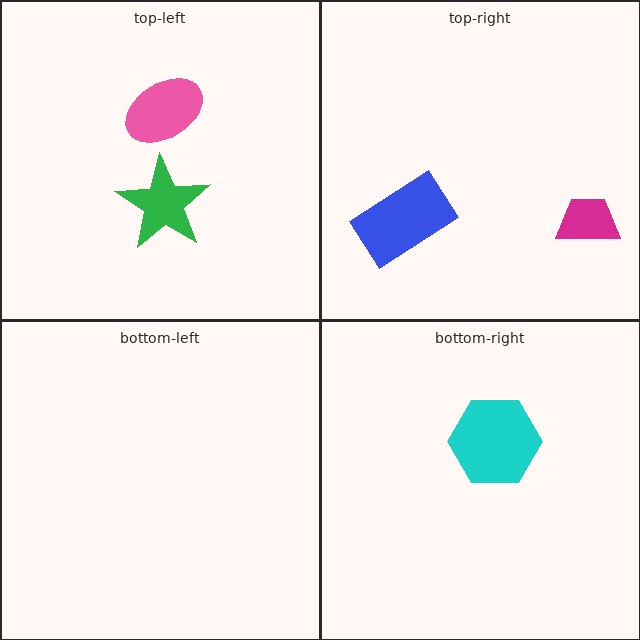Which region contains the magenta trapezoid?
The top-right region.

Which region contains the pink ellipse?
The top-left region.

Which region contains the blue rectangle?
The top-right region.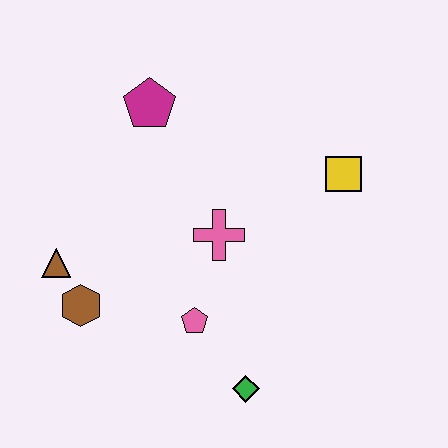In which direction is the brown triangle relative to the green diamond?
The brown triangle is to the left of the green diamond.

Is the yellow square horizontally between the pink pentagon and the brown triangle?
No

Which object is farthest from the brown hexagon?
The yellow square is farthest from the brown hexagon.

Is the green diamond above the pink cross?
No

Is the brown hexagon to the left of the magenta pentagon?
Yes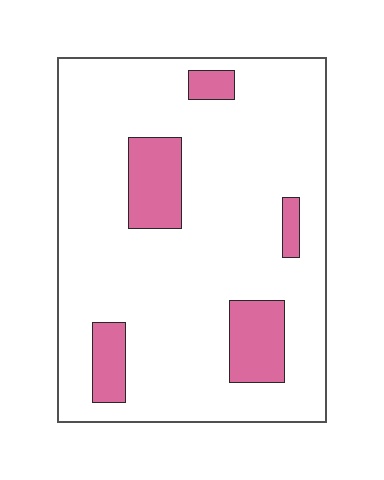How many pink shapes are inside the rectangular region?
5.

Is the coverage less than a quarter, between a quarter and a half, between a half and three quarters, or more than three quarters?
Less than a quarter.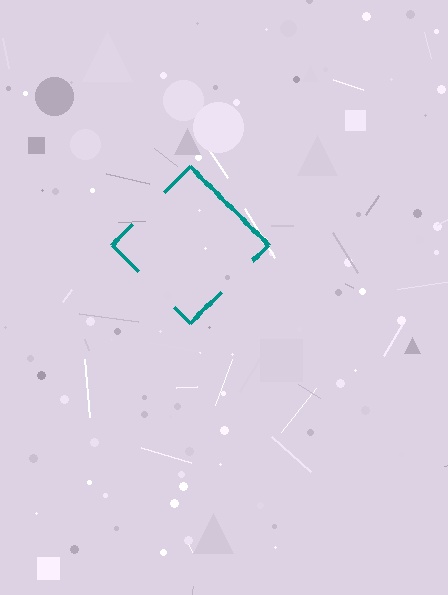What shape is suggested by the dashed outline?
The dashed outline suggests a diamond.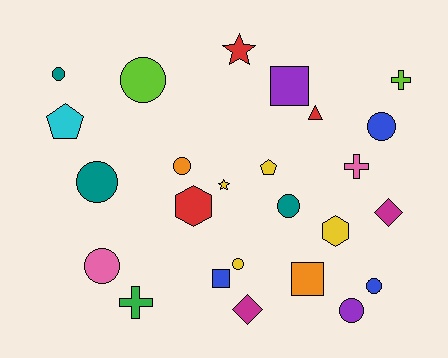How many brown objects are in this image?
There are no brown objects.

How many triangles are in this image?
There is 1 triangle.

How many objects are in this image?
There are 25 objects.